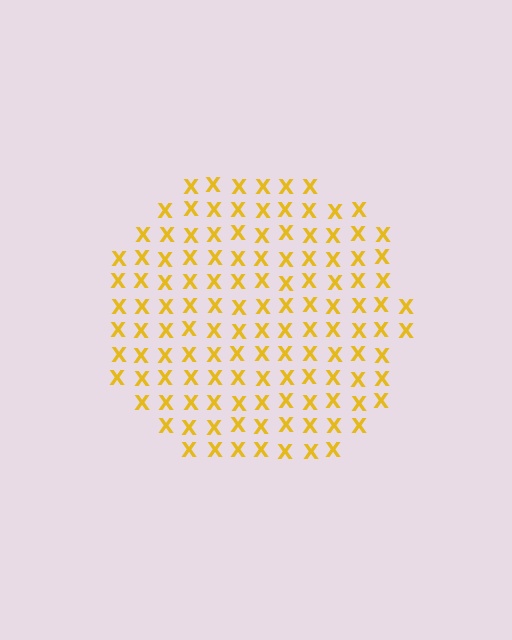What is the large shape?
The large shape is a circle.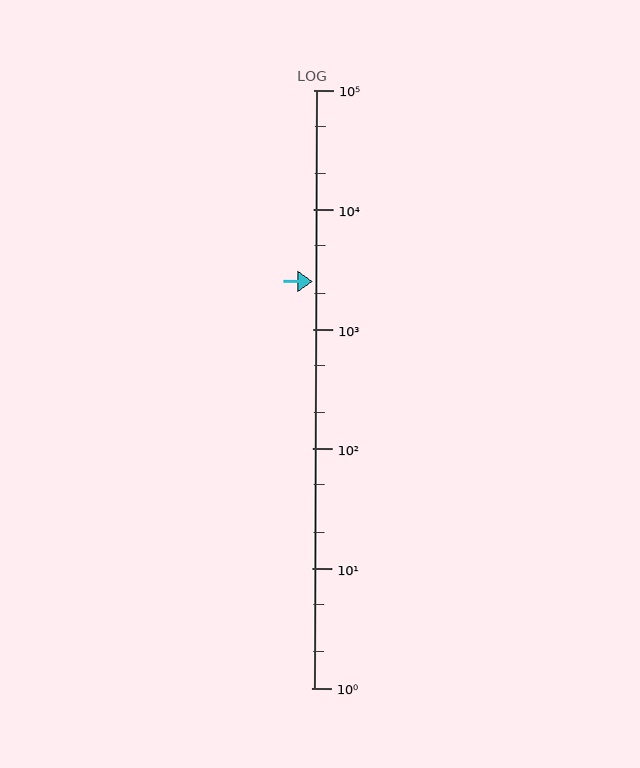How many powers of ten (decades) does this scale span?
The scale spans 5 decades, from 1 to 100000.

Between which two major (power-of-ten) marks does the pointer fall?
The pointer is between 1000 and 10000.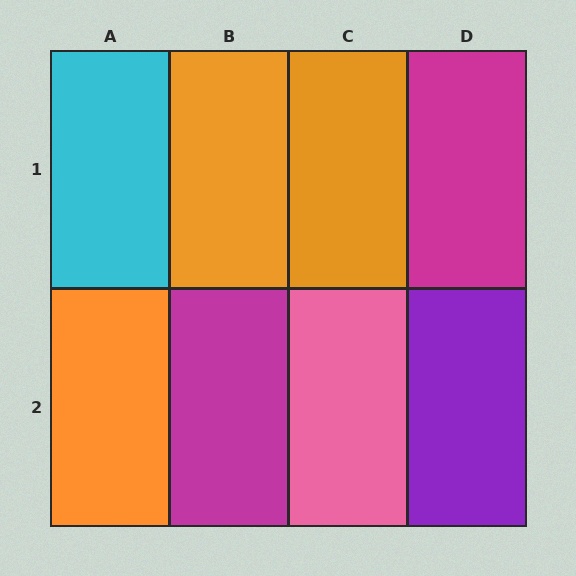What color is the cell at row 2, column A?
Orange.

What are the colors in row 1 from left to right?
Cyan, orange, orange, magenta.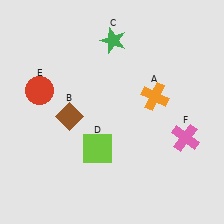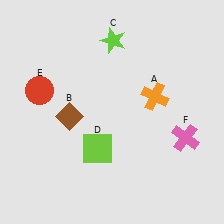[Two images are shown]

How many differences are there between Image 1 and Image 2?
There is 1 difference between the two images.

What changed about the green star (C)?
In Image 1, C is green. In Image 2, it changed to lime.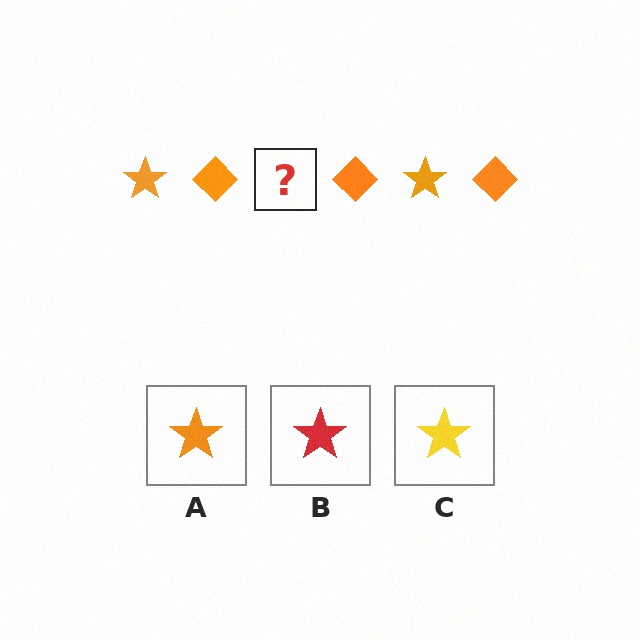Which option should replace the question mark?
Option A.